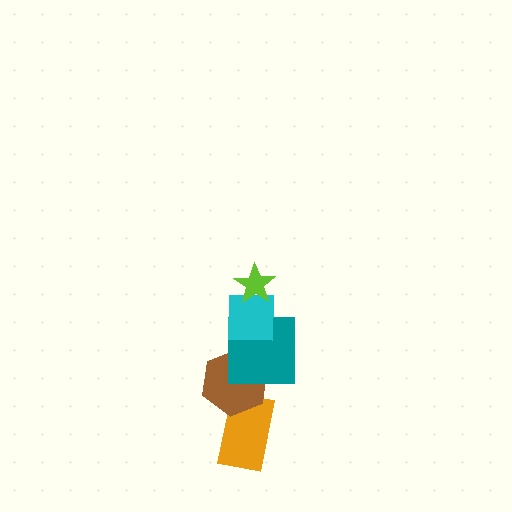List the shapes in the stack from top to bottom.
From top to bottom: the lime star, the cyan square, the teal square, the brown hexagon, the orange rectangle.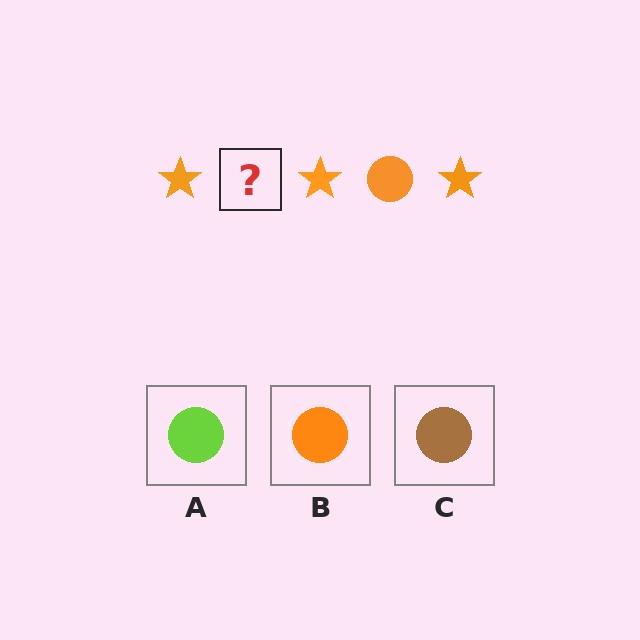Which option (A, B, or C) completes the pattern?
B.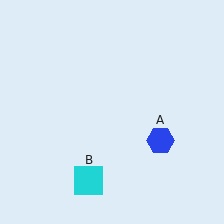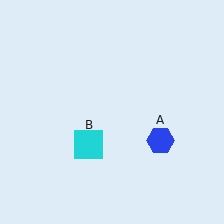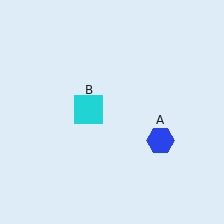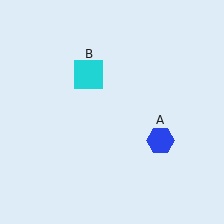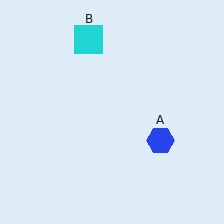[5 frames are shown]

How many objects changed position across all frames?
1 object changed position: cyan square (object B).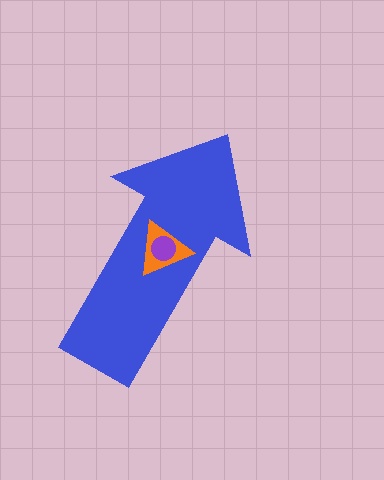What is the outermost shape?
The blue arrow.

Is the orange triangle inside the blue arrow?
Yes.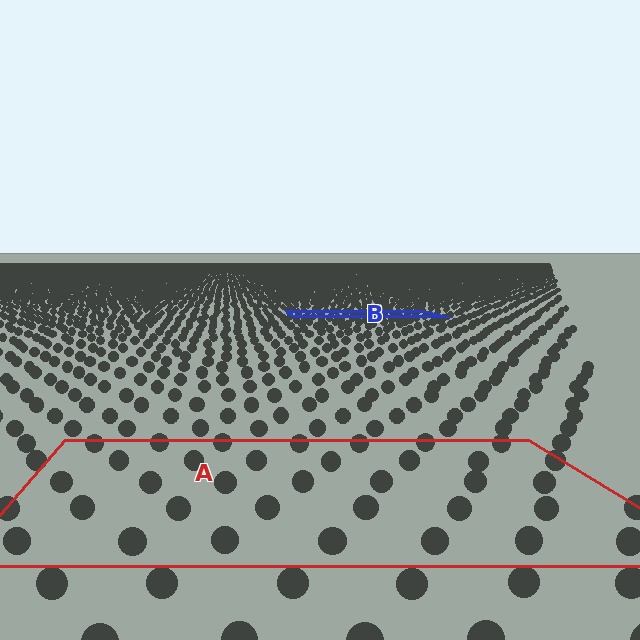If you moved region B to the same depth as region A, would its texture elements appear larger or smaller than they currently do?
They would appear larger. At a closer depth, the same texture elements are projected at a bigger on-screen size.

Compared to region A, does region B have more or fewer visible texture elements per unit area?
Region B has more texture elements per unit area — they are packed more densely because it is farther away.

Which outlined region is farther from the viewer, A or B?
Region B is farther from the viewer — the texture elements inside it appear smaller and more densely packed.